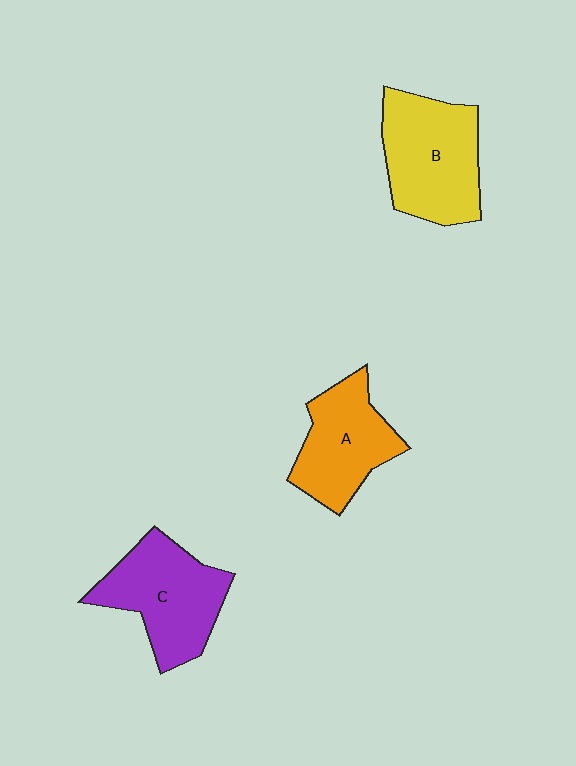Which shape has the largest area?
Shape B (yellow).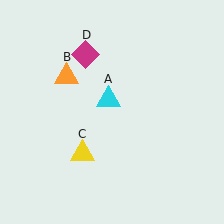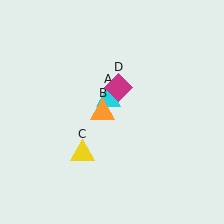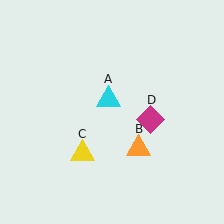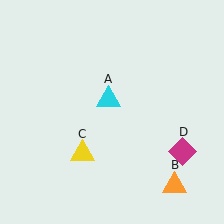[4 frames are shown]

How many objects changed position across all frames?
2 objects changed position: orange triangle (object B), magenta diamond (object D).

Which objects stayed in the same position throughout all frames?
Cyan triangle (object A) and yellow triangle (object C) remained stationary.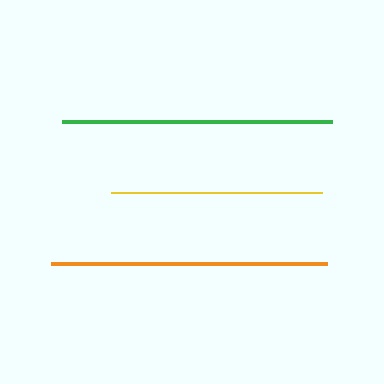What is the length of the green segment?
The green segment is approximately 269 pixels long.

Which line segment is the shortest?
The yellow line is the shortest at approximately 211 pixels.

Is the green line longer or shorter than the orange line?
The orange line is longer than the green line.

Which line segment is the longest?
The orange line is the longest at approximately 276 pixels.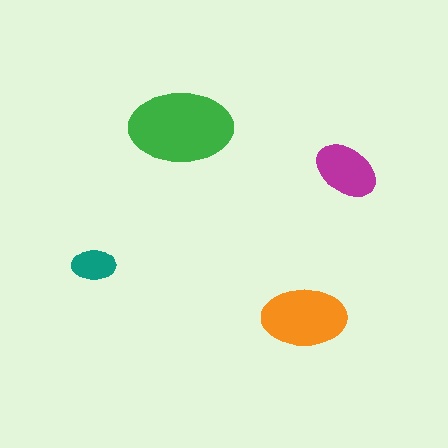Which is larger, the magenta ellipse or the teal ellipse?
The magenta one.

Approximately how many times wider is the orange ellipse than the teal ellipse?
About 2 times wider.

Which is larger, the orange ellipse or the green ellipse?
The green one.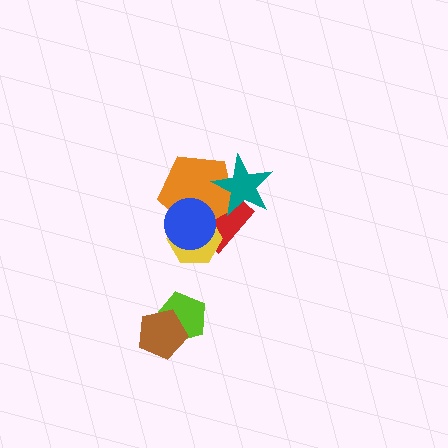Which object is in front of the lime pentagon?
The brown pentagon is in front of the lime pentagon.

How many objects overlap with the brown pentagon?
1 object overlaps with the brown pentagon.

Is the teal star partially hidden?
No, no other shape covers it.